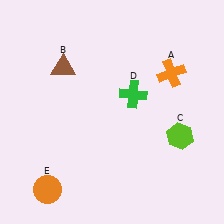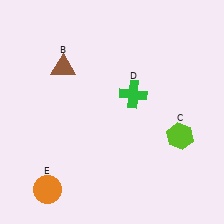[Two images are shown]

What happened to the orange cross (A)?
The orange cross (A) was removed in Image 2. It was in the top-right area of Image 1.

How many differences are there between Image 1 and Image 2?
There is 1 difference between the two images.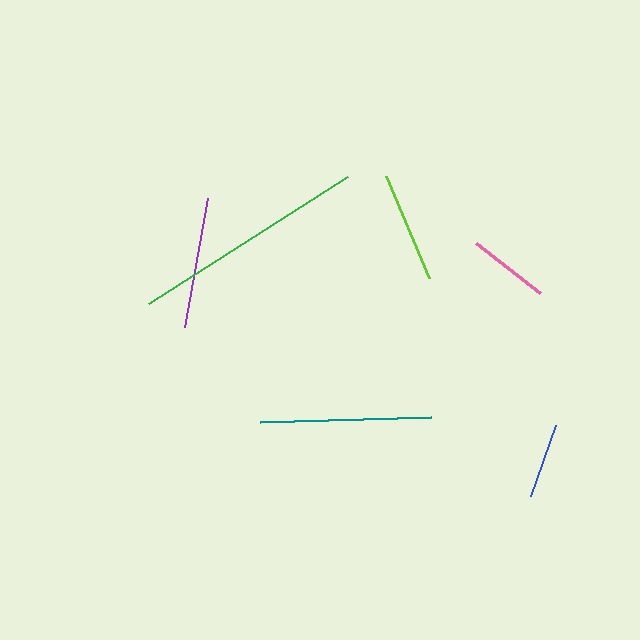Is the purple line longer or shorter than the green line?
The green line is longer than the purple line.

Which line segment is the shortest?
The blue line is the shortest at approximately 75 pixels.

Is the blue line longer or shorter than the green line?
The green line is longer than the blue line.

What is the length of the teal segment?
The teal segment is approximately 172 pixels long.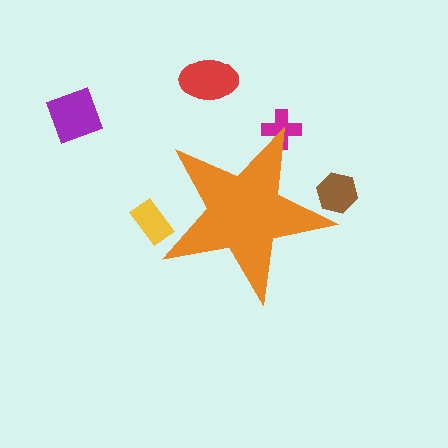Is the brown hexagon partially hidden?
Yes, the brown hexagon is partially hidden behind the orange star.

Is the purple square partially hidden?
No, the purple square is fully visible.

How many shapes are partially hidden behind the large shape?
3 shapes are partially hidden.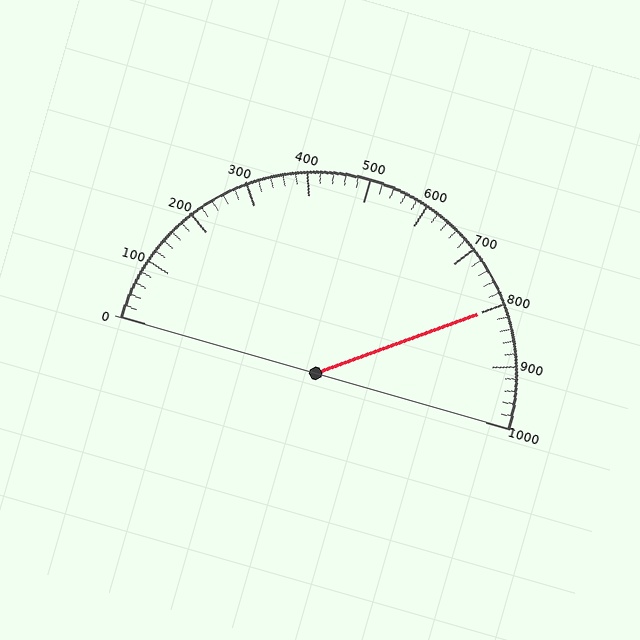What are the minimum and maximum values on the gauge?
The gauge ranges from 0 to 1000.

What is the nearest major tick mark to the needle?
The nearest major tick mark is 800.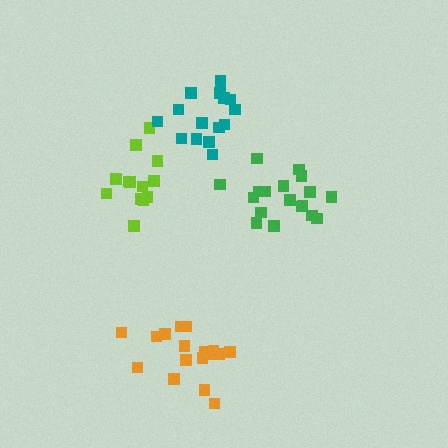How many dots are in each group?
Group 1: 13 dots, Group 2: 18 dots, Group 3: 17 dots, Group 4: 15 dots (63 total).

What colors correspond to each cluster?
The clusters are colored: lime, green, orange, teal.